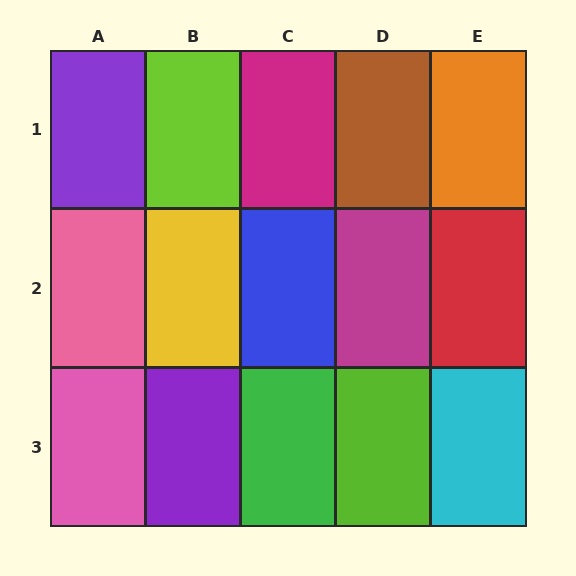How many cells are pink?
2 cells are pink.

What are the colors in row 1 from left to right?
Purple, lime, magenta, brown, orange.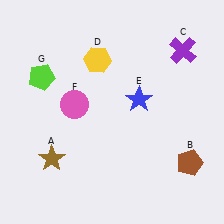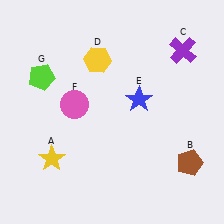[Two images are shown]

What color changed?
The star (A) changed from brown in Image 1 to yellow in Image 2.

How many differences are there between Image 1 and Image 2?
There is 1 difference between the two images.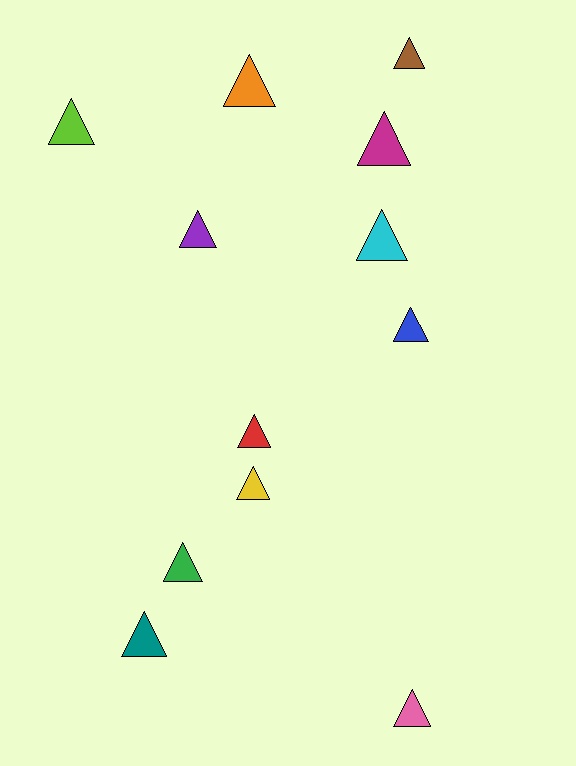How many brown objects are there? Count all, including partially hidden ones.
There is 1 brown object.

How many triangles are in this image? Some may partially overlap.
There are 12 triangles.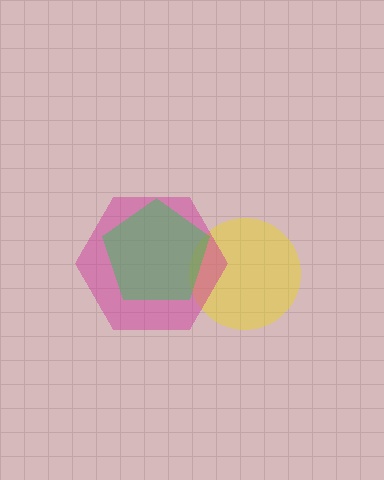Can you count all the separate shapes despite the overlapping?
Yes, there are 3 separate shapes.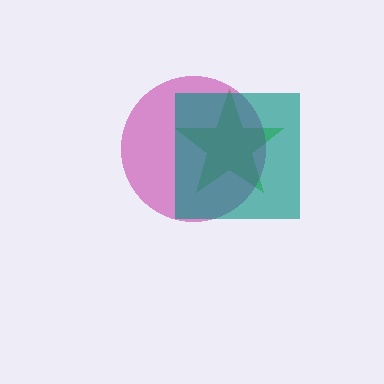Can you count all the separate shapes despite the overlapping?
Yes, there are 3 separate shapes.